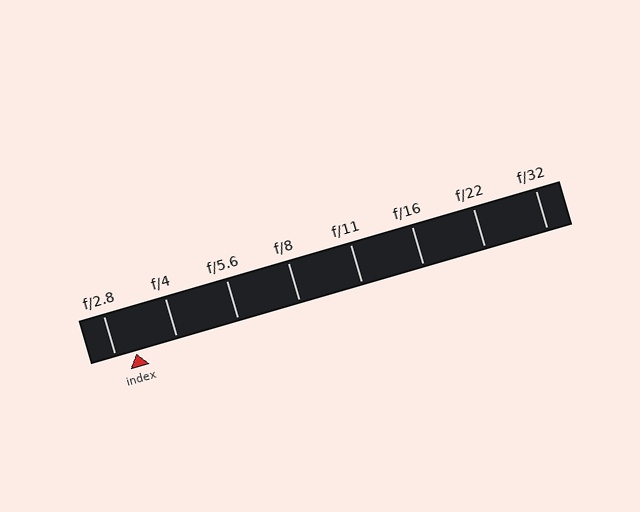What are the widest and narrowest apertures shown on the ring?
The widest aperture shown is f/2.8 and the narrowest is f/32.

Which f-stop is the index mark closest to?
The index mark is closest to f/2.8.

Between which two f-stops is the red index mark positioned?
The index mark is between f/2.8 and f/4.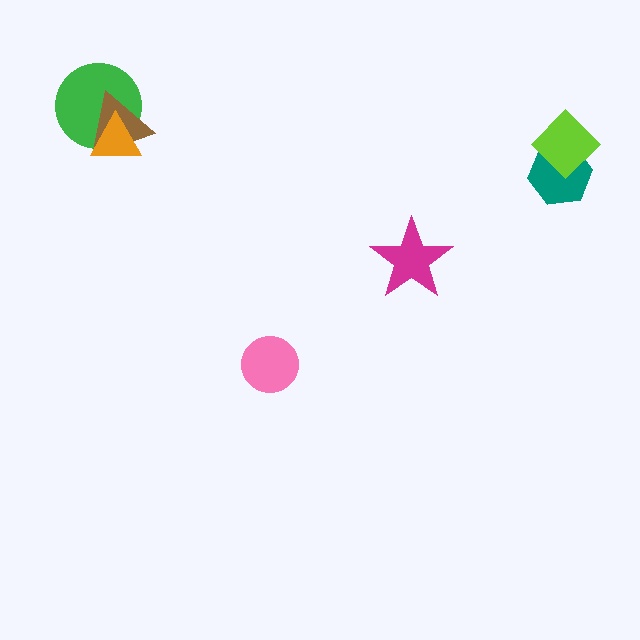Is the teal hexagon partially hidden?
Yes, it is partially covered by another shape.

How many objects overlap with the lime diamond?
1 object overlaps with the lime diamond.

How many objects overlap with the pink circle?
0 objects overlap with the pink circle.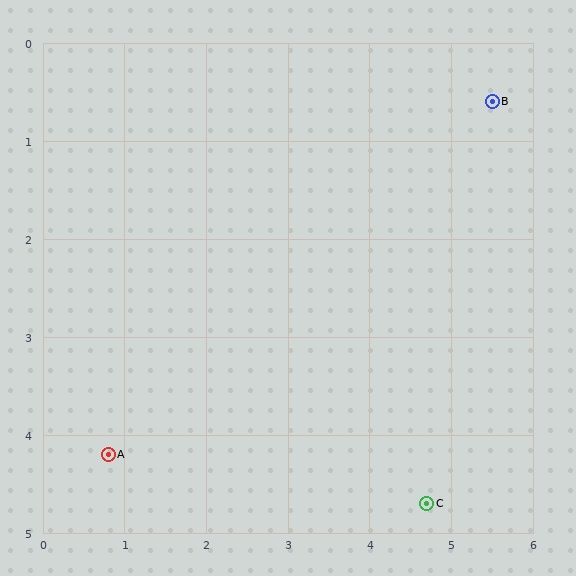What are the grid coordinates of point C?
Point C is at approximately (4.7, 4.7).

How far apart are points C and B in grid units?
Points C and B are about 4.2 grid units apart.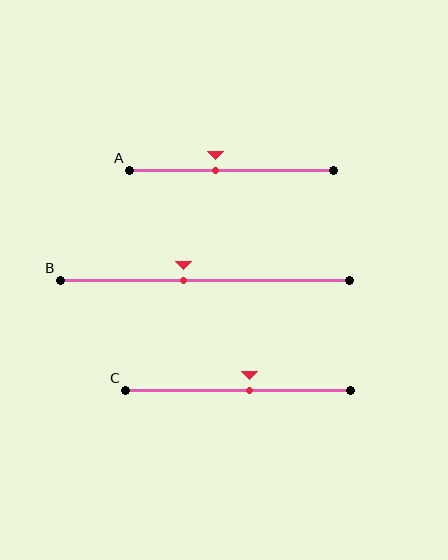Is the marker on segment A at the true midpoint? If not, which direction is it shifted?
No, the marker on segment A is shifted to the left by about 8% of the segment length.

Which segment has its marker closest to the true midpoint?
Segment C has its marker closest to the true midpoint.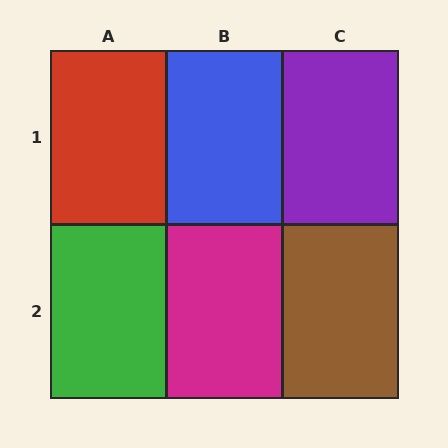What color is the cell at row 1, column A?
Red.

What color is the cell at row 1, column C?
Purple.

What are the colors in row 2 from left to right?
Green, magenta, brown.